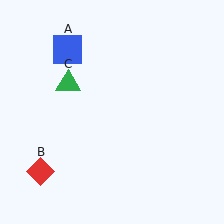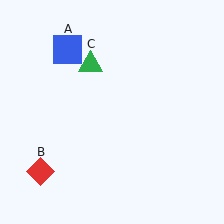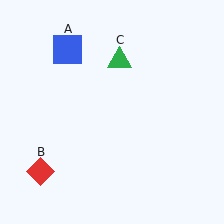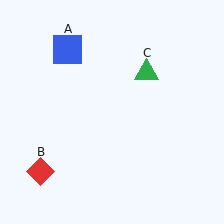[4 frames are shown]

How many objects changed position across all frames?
1 object changed position: green triangle (object C).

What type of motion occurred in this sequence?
The green triangle (object C) rotated clockwise around the center of the scene.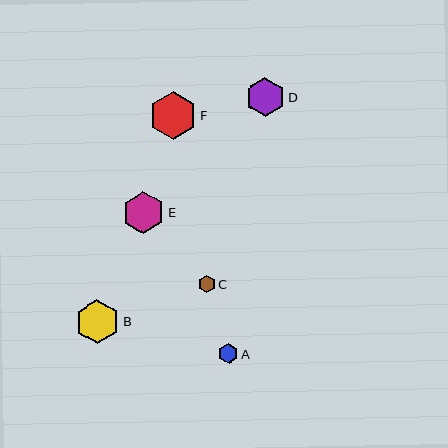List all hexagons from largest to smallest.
From largest to smallest: F, B, E, D, A, C.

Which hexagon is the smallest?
Hexagon C is the smallest with a size of approximately 17 pixels.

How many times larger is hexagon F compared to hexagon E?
Hexagon F is approximately 1.1 times the size of hexagon E.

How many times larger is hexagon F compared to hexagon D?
Hexagon F is approximately 1.2 times the size of hexagon D.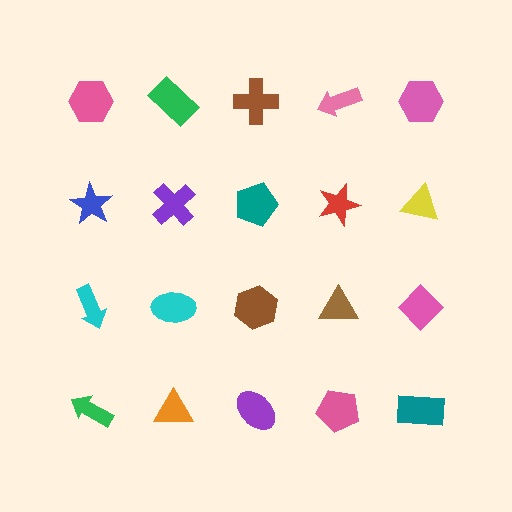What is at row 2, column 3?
A teal pentagon.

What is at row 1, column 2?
A green rectangle.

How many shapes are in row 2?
5 shapes.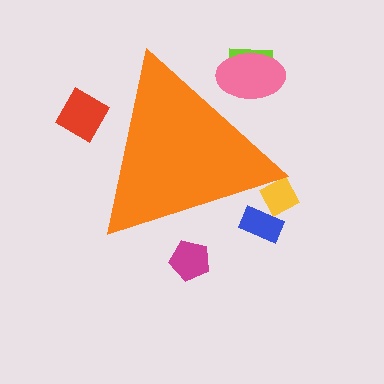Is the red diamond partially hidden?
Yes, the red diamond is partially hidden behind the orange triangle.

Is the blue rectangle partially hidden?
Yes, the blue rectangle is partially hidden behind the orange triangle.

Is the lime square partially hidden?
Yes, the lime square is partially hidden behind the orange triangle.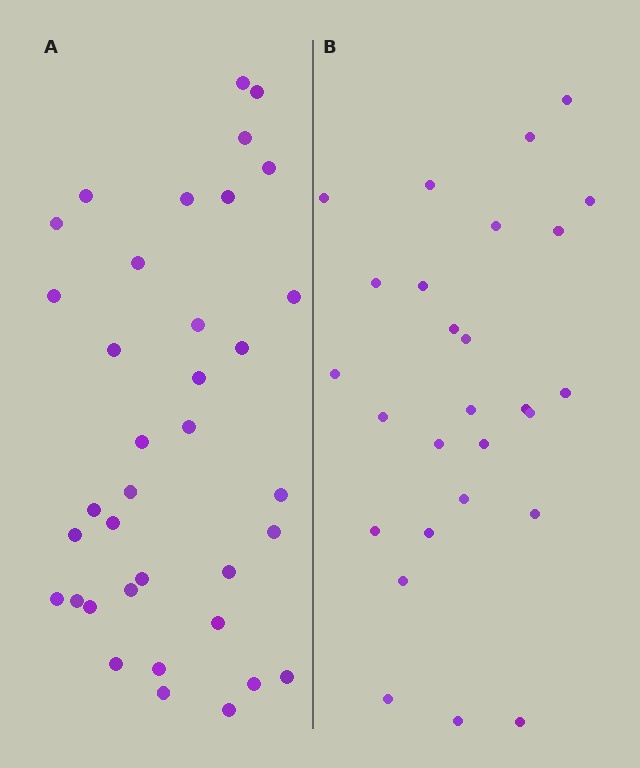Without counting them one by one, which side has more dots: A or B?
Region A (the left region) has more dots.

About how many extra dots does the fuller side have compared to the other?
Region A has roughly 8 or so more dots than region B.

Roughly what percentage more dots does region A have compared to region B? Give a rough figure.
About 35% more.